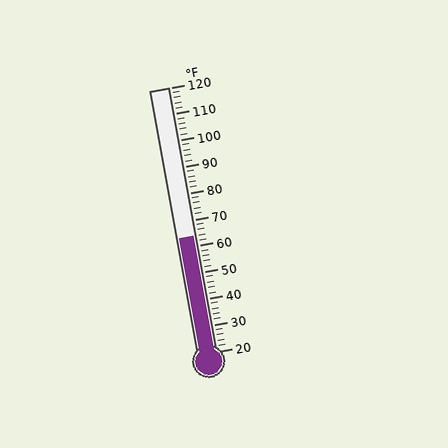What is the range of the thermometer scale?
The thermometer scale ranges from 20°F to 120°F.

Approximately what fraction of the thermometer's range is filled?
The thermometer is filled to approximately 45% of its range.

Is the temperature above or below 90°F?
The temperature is below 90°F.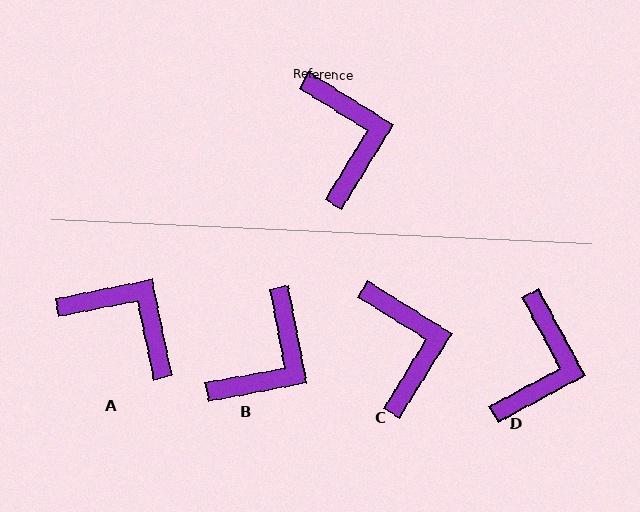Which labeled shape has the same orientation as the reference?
C.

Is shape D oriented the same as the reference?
No, it is off by about 30 degrees.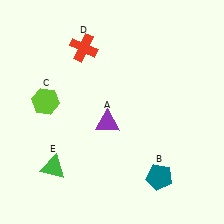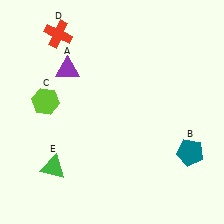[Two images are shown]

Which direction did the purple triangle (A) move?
The purple triangle (A) moved up.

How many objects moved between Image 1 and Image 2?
3 objects moved between the two images.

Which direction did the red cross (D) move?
The red cross (D) moved left.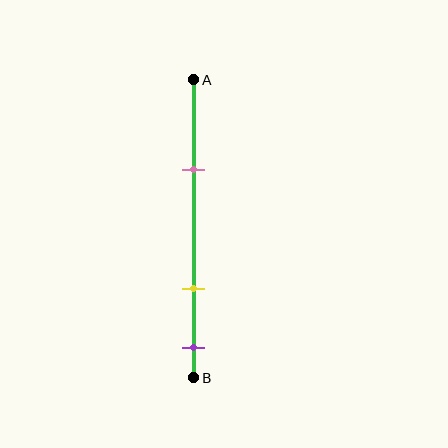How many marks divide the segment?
There are 3 marks dividing the segment.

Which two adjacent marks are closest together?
The yellow and purple marks are the closest adjacent pair.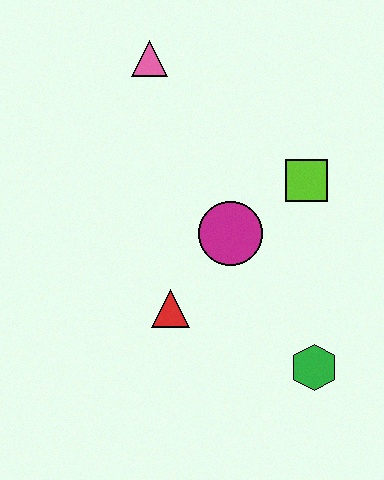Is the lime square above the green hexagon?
Yes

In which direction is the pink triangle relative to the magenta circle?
The pink triangle is above the magenta circle.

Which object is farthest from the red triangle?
The pink triangle is farthest from the red triangle.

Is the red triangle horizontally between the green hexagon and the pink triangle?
Yes